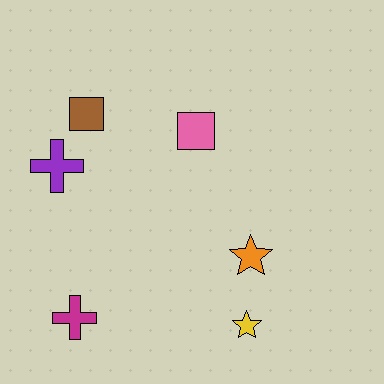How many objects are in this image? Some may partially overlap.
There are 6 objects.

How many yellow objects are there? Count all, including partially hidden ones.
There is 1 yellow object.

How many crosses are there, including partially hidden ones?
There are 2 crosses.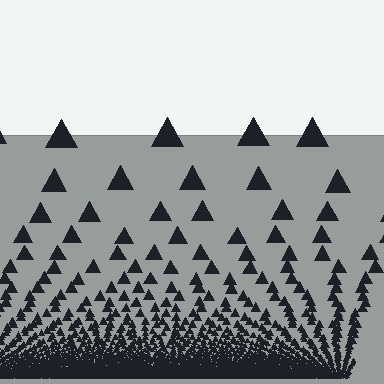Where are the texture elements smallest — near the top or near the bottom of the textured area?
Near the bottom.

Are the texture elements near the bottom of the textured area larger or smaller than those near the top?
Smaller. The gradient is inverted — elements near the bottom are smaller and denser.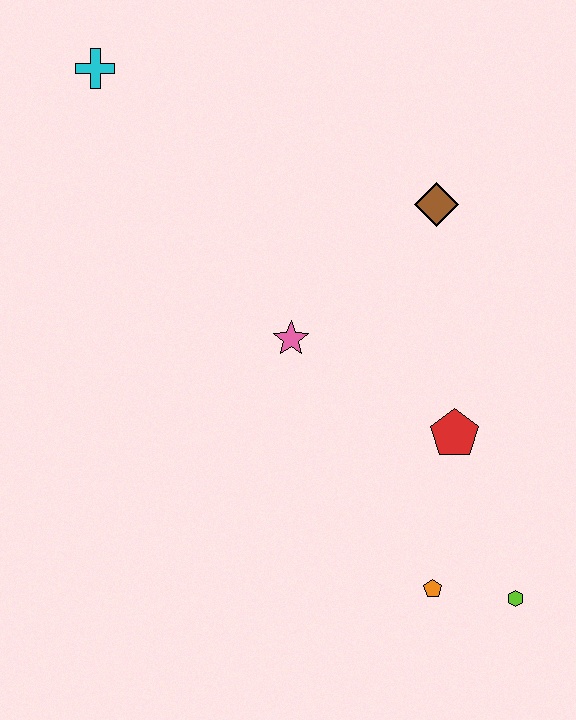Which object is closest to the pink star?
The red pentagon is closest to the pink star.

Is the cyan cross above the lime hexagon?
Yes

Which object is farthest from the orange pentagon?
The cyan cross is farthest from the orange pentagon.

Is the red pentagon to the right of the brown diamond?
Yes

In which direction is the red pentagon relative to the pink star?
The red pentagon is to the right of the pink star.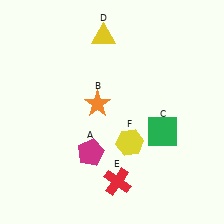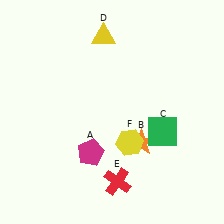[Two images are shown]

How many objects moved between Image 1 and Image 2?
1 object moved between the two images.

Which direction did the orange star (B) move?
The orange star (B) moved right.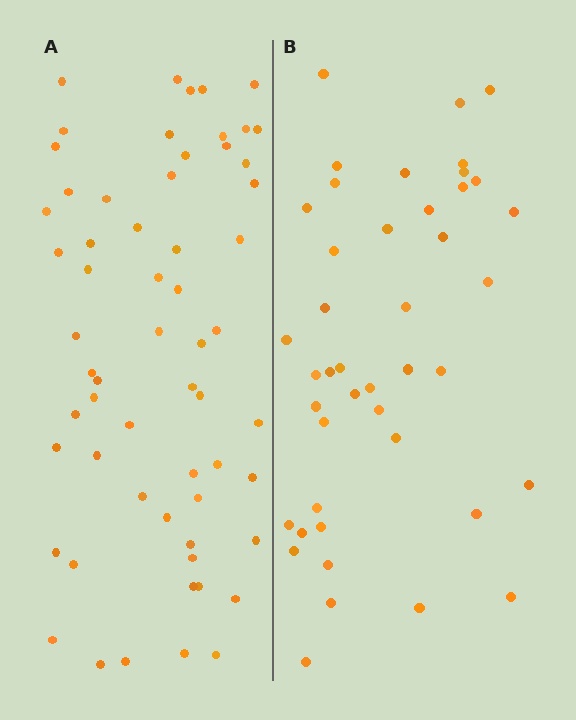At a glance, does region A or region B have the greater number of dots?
Region A (the left region) has more dots.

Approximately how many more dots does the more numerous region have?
Region A has approximately 15 more dots than region B.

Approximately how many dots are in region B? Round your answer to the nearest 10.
About 40 dots. (The exact count is 43, which rounds to 40.)